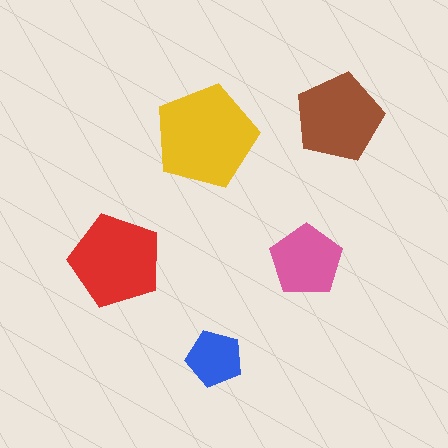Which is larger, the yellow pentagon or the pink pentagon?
The yellow one.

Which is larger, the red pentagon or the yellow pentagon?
The yellow one.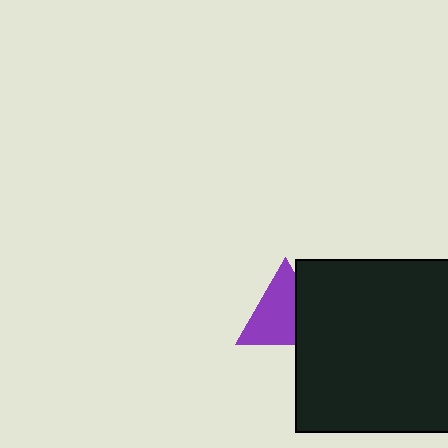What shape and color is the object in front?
The object in front is a black square.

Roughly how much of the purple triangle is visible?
Most of it is visible (roughly 68%).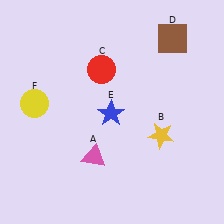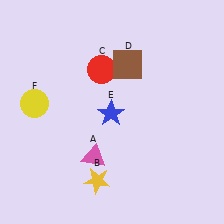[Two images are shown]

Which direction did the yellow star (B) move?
The yellow star (B) moved left.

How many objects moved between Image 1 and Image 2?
2 objects moved between the two images.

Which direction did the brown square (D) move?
The brown square (D) moved left.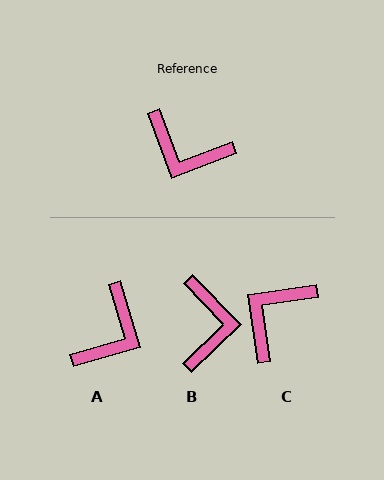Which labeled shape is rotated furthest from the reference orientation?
B, about 113 degrees away.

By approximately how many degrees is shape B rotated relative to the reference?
Approximately 113 degrees counter-clockwise.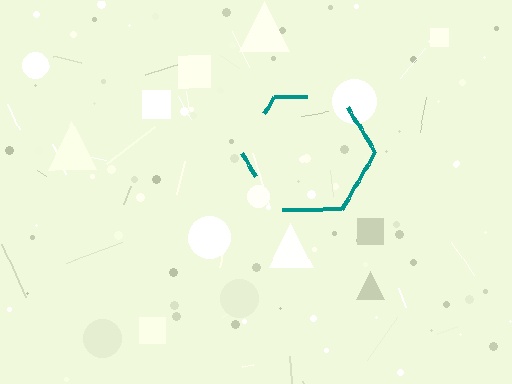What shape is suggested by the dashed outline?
The dashed outline suggests a hexagon.